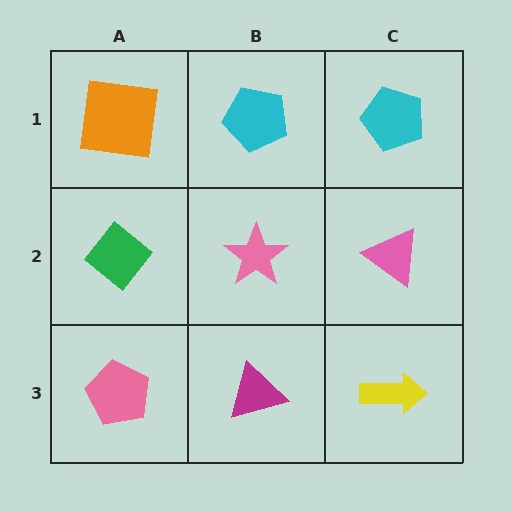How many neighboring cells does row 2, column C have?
3.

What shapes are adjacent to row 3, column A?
A green diamond (row 2, column A), a magenta triangle (row 3, column B).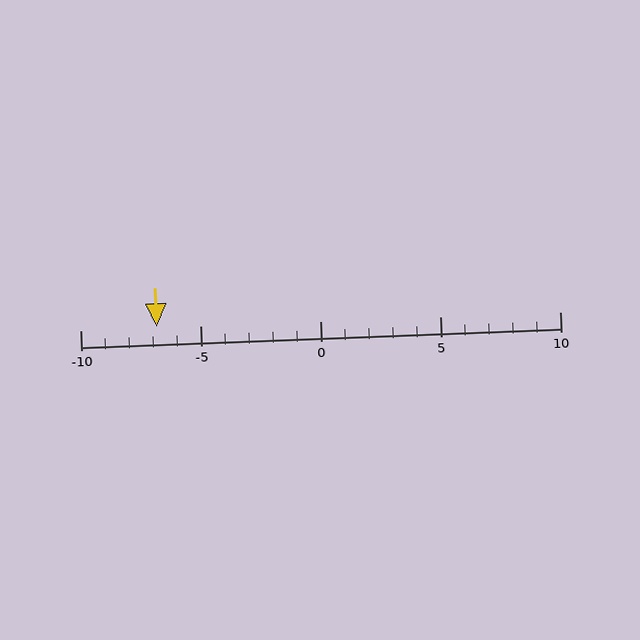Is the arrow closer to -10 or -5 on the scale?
The arrow is closer to -5.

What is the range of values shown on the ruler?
The ruler shows values from -10 to 10.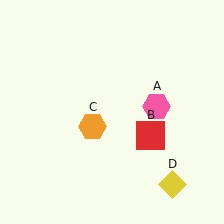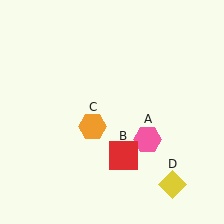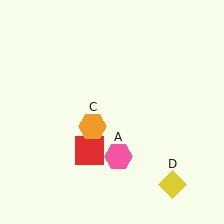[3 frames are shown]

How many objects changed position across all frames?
2 objects changed position: pink hexagon (object A), red square (object B).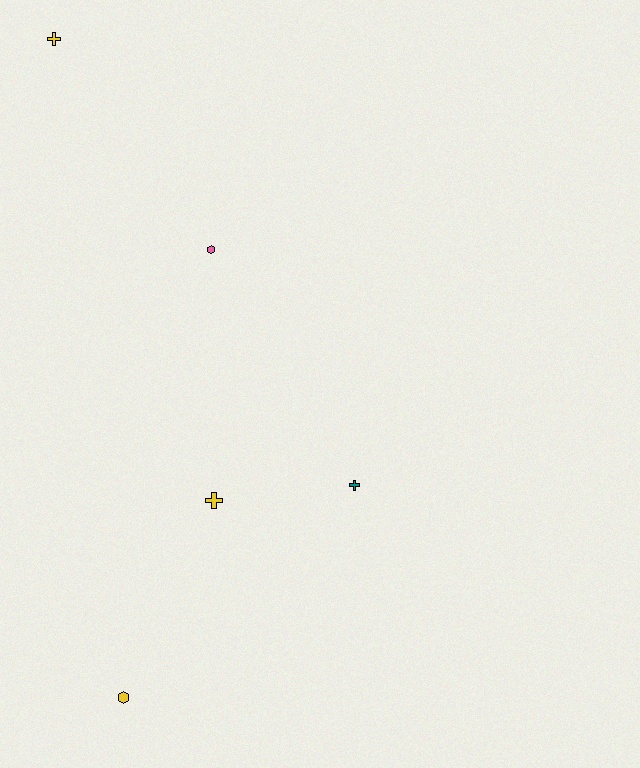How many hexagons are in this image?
There are 2 hexagons.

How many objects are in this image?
There are 5 objects.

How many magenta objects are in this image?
There are no magenta objects.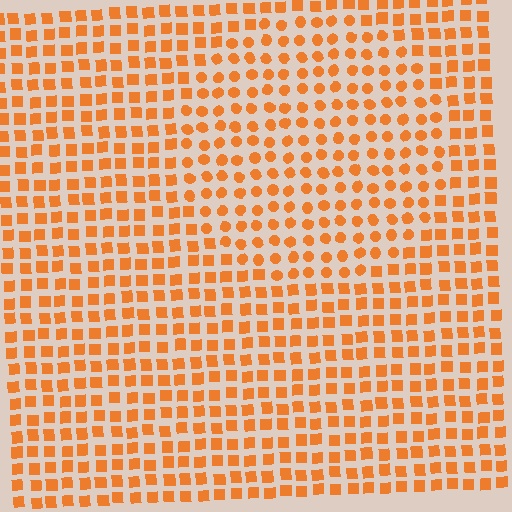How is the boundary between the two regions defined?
The boundary is defined by a change in element shape: circles inside vs. squares outside. All elements share the same color and spacing.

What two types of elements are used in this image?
The image uses circles inside the circle region and squares outside it.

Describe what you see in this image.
The image is filled with small orange elements arranged in a uniform grid. A circle-shaped region contains circles, while the surrounding area contains squares. The boundary is defined purely by the change in element shape.